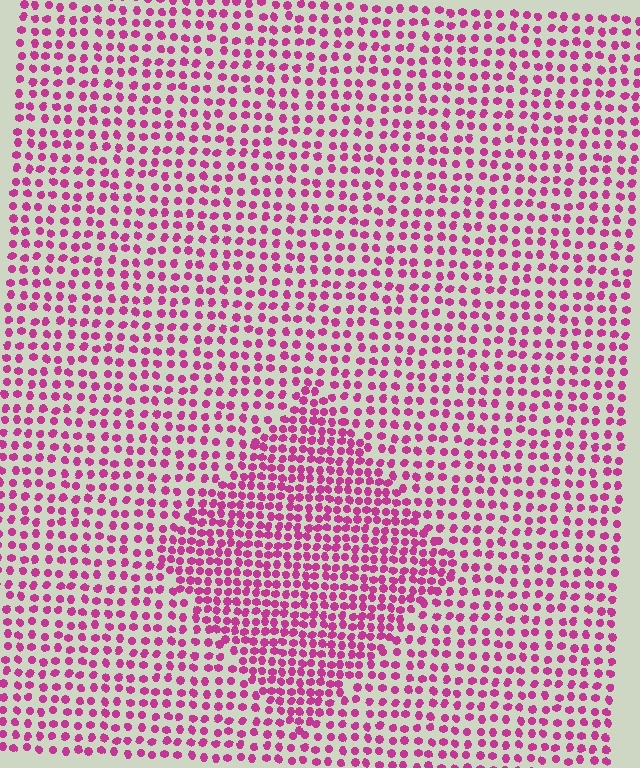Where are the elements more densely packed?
The elements are more densely packed inside the diamond boundary.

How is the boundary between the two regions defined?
The boundary is defined by a change in element density (approximately 1.7x ratio). All elements are the same color, size, and shape.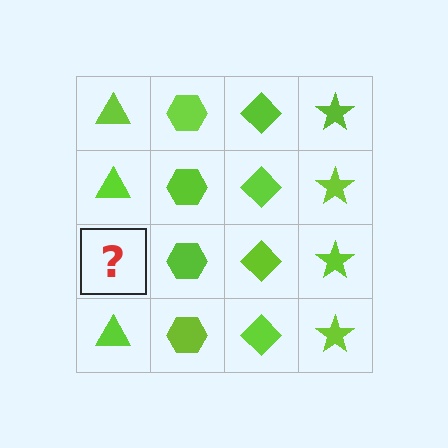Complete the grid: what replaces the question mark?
The question mark should be replaced with a lime triangle.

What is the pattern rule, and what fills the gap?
The rule is that each column has a consistent shape. The gap should be filled with a lime triangle.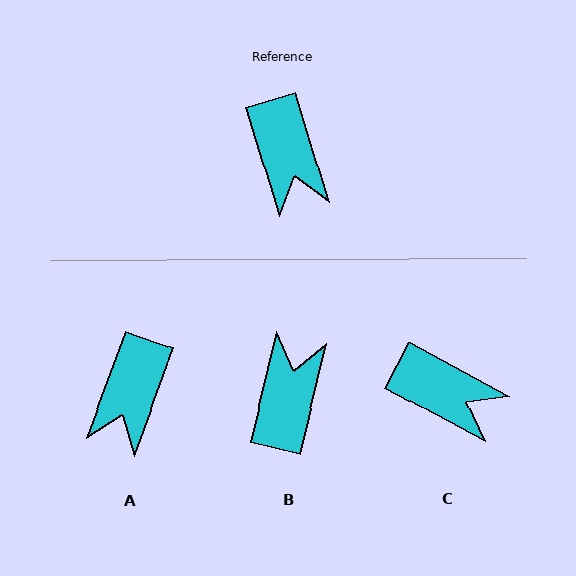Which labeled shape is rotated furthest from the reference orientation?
B, about 150 degrees away.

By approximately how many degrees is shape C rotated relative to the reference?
Approximately 45 degrees counter-clockwise.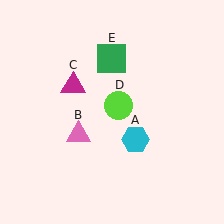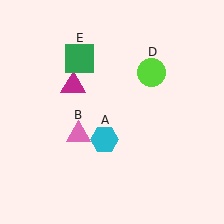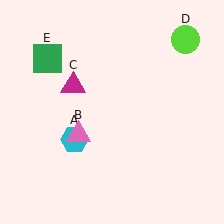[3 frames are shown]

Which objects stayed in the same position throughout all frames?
Pink triangle (object B) and magenta triangle (object C) remained stationary.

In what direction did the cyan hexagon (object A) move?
The cyan hexagon (object A) moved left.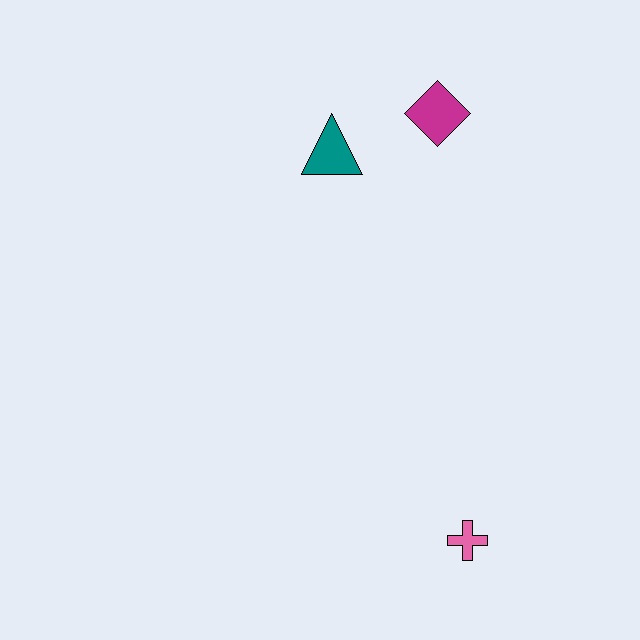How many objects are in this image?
There are 3 objects.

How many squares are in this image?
There are no squares.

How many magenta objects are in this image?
There is 1 magenta object.